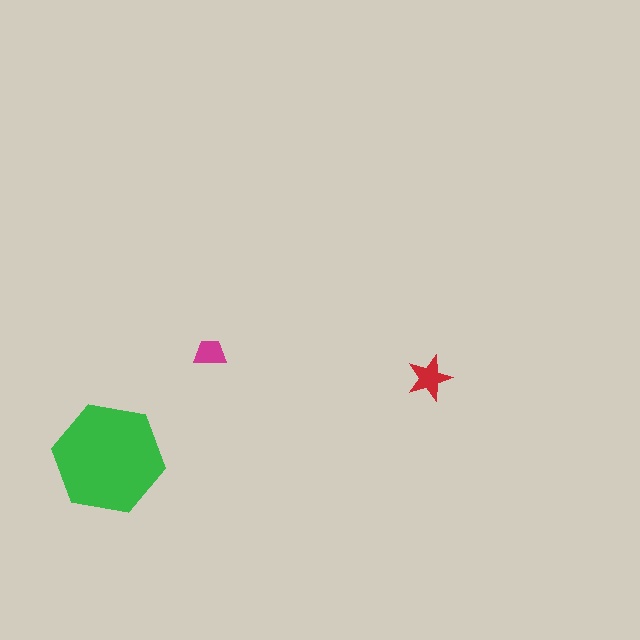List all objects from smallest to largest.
The magenta trapezoid, the red star, the green hexagon.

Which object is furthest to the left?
The green hexagon is leftmost.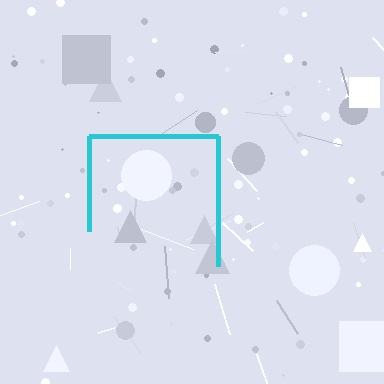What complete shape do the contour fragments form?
The contour fragments form a square.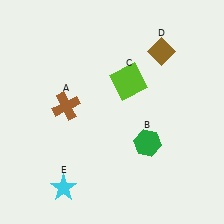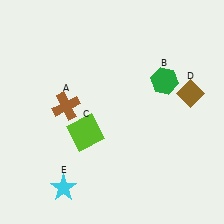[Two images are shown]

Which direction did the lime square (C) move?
The lime square (C) moved down.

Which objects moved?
The objects that moved are: the green hexagon (B), the lime square (C), the brown diamond (D).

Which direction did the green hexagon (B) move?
The green hexagon (B) moved up.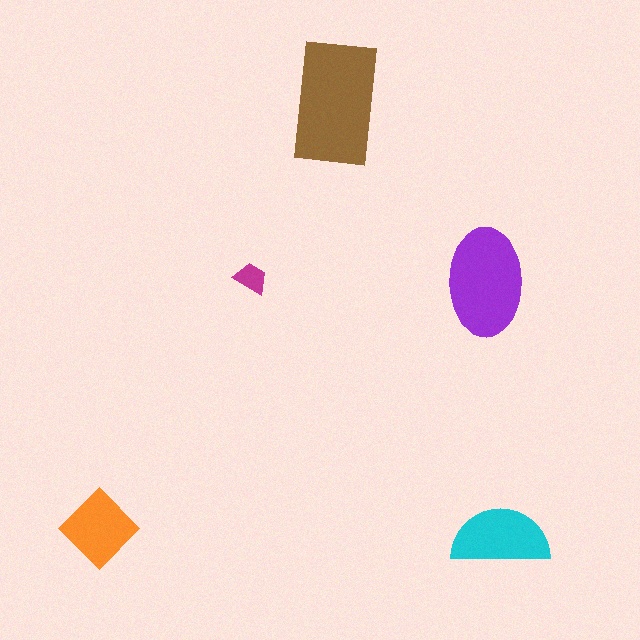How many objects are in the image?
There are 5 objects in the image.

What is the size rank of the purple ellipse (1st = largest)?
2nd.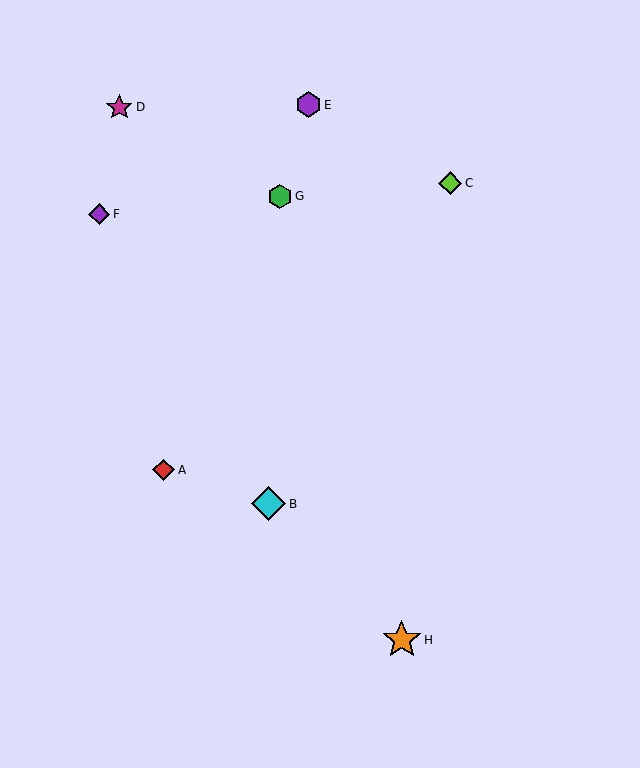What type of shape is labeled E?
Shape E is a purple hexagon.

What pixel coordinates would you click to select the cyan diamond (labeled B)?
Click at (269, 504) to select the cyan diamond B.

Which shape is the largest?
The orange star (labeled H) is the largest.